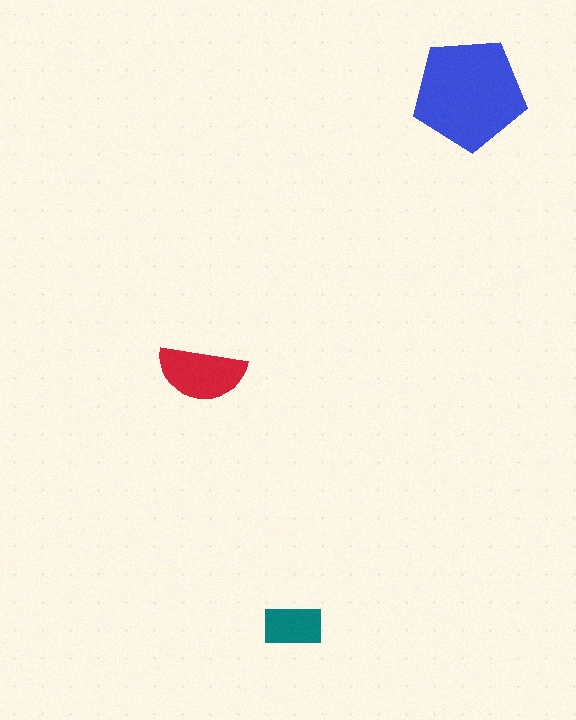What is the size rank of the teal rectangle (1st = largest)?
3rd.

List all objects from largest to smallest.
The blue pentagon, the red semicircle, the teal rectangle.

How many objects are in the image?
There are 3 objects in the image.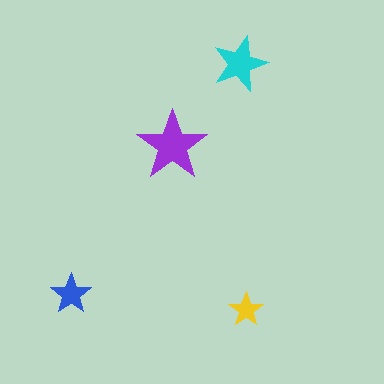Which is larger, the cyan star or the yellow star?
The cyan one.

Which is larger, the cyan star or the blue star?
The cyan one.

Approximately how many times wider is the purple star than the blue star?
About 1.5 times wider.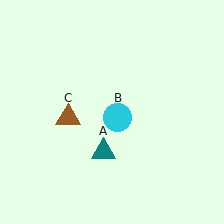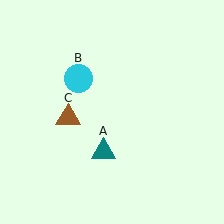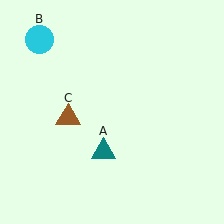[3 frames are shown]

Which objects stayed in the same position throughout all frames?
Teal triangle (object A) and brown triangle (object C) remained stationary.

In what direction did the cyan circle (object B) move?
The cyan circle (object B) moved up and to the left.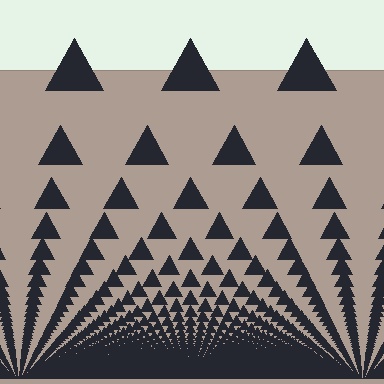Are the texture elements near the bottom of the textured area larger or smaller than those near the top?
Smaller. The gradient is inverted — elements near the bottom are smaller and denser.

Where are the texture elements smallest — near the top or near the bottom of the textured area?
Near the bottom.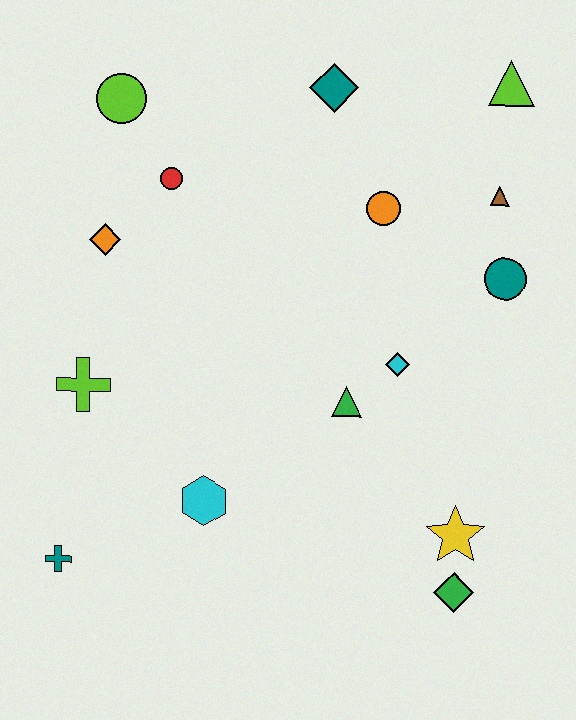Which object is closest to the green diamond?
The yellow star is closest to the green diamond.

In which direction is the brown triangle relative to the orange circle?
The brown triangle is to the right of the orange circle.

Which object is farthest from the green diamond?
The lime circle is farthest from the green diamond.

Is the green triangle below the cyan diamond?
Yes